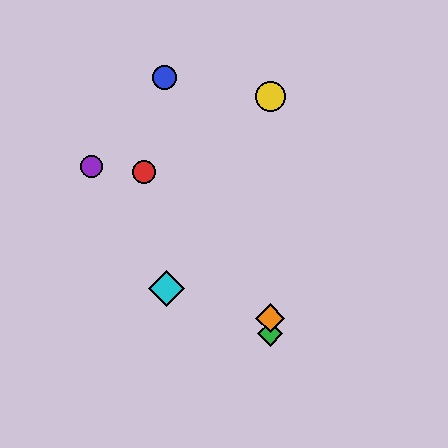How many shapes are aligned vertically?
3 shapes (the green diamond, the yellow circle, the orange diamond) are aligned vertically.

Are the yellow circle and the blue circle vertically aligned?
No, the yellow circle is at x≈270 and the blue circle is at x≈164.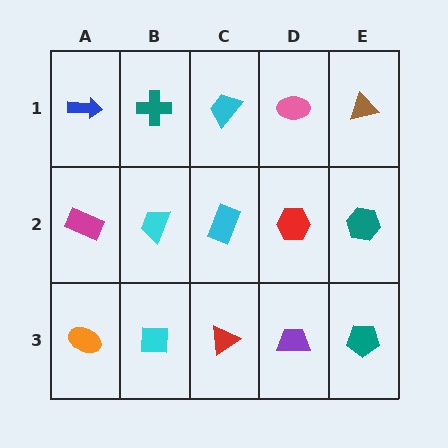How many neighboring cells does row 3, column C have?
3.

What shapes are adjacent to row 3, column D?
A red hexagon (row 2, column D), a red triangle (row 3, column C), a teal pentagon (row 3, column E).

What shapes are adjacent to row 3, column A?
A magenta rectangle (row 2, column A), a cyan square (row 3, column B).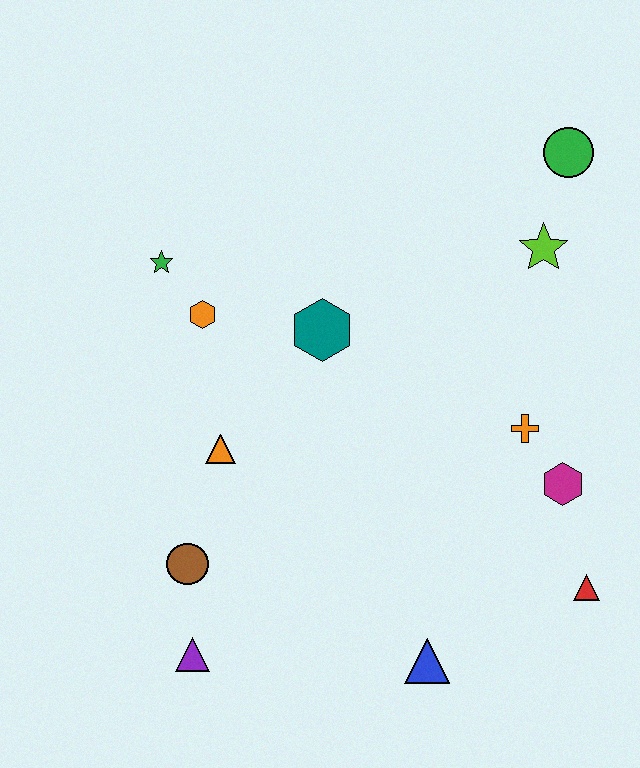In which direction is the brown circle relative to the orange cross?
The brown circle is to the left of the orange cross.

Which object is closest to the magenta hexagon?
The orange cross is closest to the magenta hexagon.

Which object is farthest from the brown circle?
The green circle is farthest from the brown circle.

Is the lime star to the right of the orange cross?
Yes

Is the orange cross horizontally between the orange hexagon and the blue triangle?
No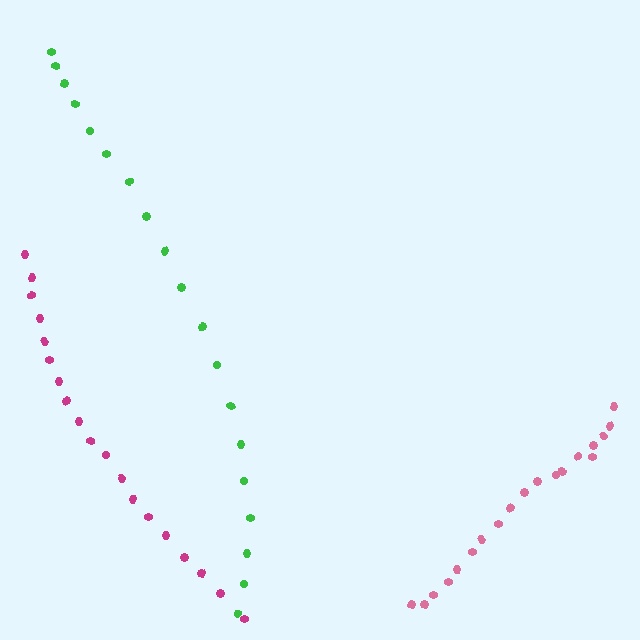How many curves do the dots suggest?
There are 3 distinct paths.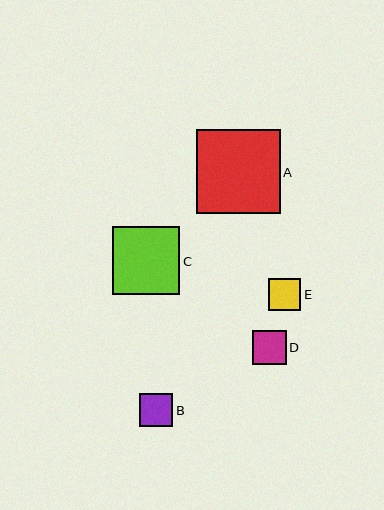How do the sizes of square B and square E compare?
Square B and square E are approximately the same size.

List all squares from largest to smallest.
From largest to smallest: A, C, D, B, E.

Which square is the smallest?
Square E is the smallest with a size of approximately 33 pixels.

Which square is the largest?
Square A is the largest with a size of approximately 84 pixels.